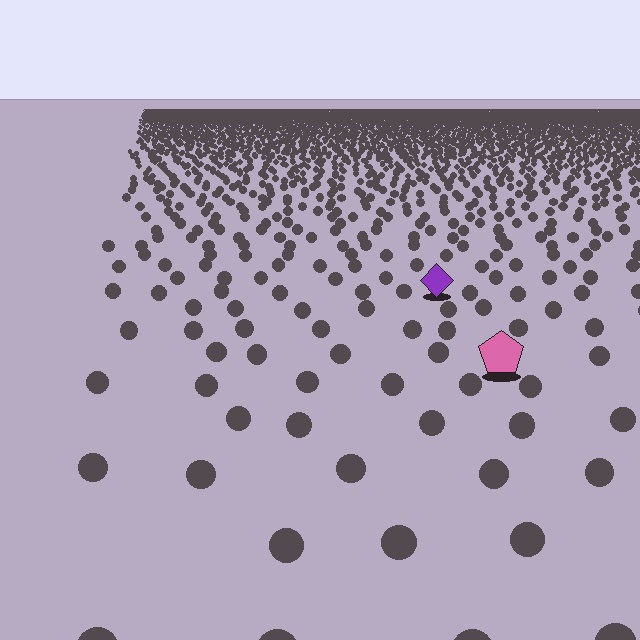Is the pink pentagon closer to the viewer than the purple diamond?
Yes. The pink pentagon is closer — you can tell from the texture gradient: the ground texture is coarser near it.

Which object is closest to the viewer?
The pink pentagon is closest. The texture marks near it are larger and more spread out.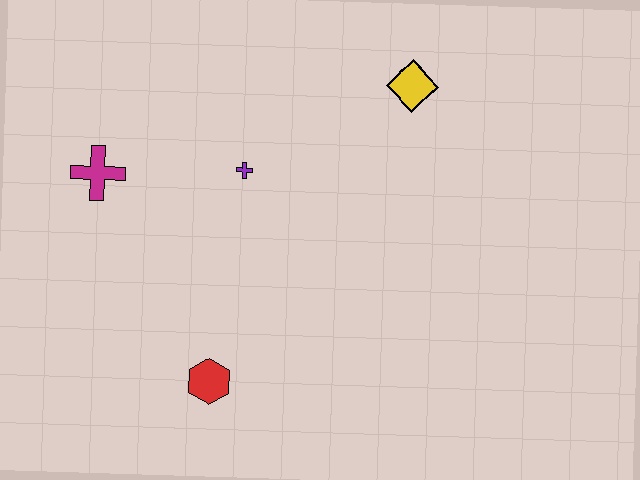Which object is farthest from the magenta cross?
The yellow diamond is farthest from the magenta cross.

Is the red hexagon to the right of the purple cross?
No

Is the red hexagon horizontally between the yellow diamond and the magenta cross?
Yes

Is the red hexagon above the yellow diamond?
No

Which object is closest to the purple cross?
The magenta cross is closest to the purple cross.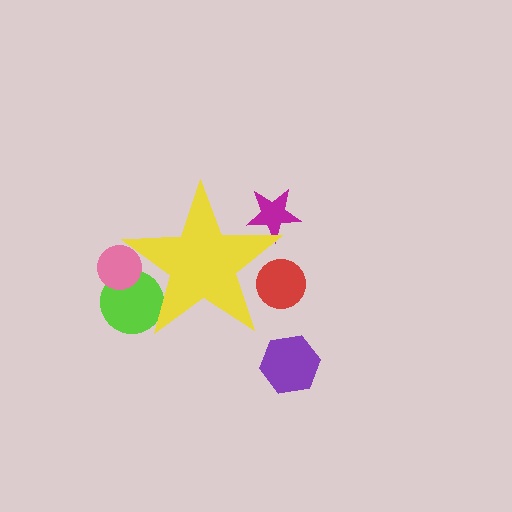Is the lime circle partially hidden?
Yes, the lime circle is partially hidden behind the yellow star.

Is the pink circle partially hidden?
Yes, the pink circle is partially hidden behind the yellow star.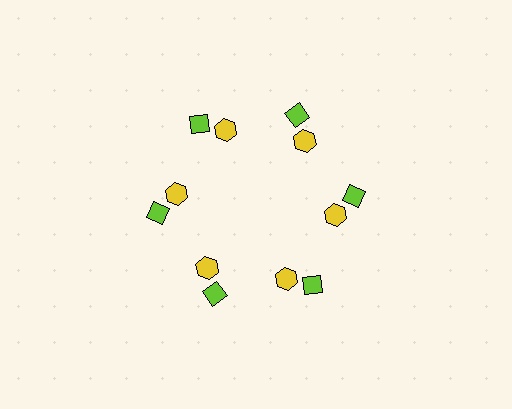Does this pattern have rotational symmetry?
Yes, this pattern has 6-fold rotational symmetry. It looks the same after rotating 60 degrees around the center.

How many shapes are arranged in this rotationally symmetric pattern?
There are 12 shapes, arranged in 6 groups of 2.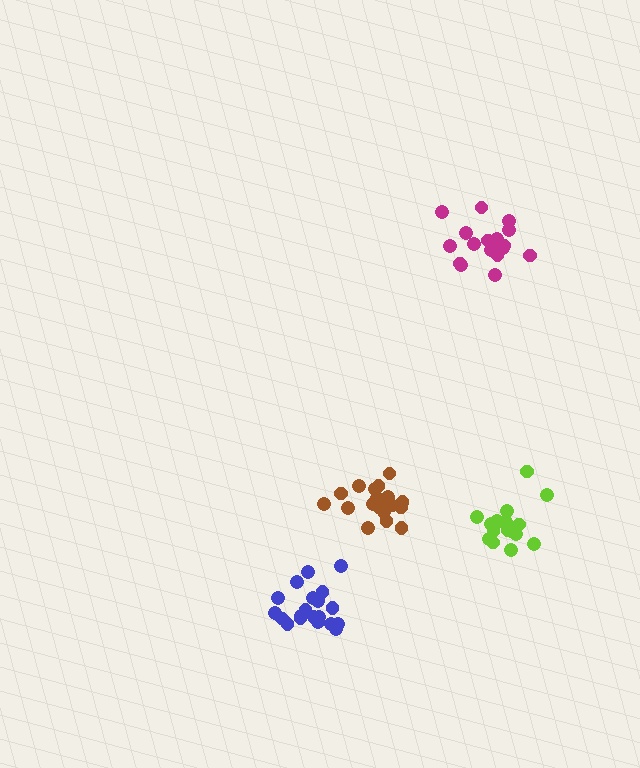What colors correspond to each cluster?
The clusters are colored: blue, magenta, lime, brown.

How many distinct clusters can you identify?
There are 4 distinct clusters.